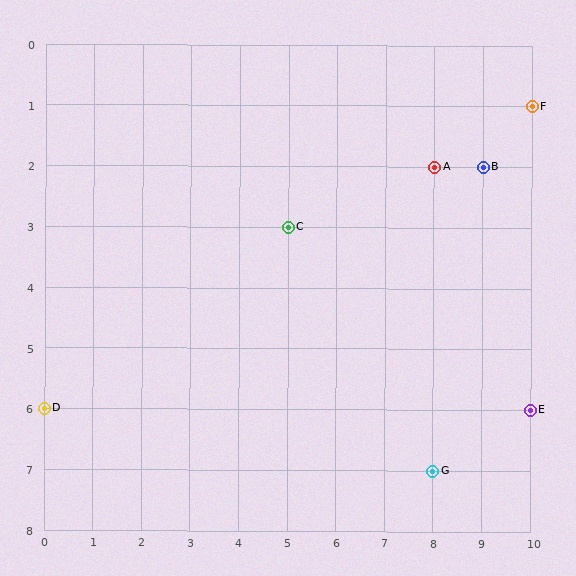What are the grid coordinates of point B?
Point B is at grid coordinates (9, 2).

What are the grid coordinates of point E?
Point E is at grid coordinates (10, 6).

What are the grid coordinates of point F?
Point F is at grid coordinates (10, 1).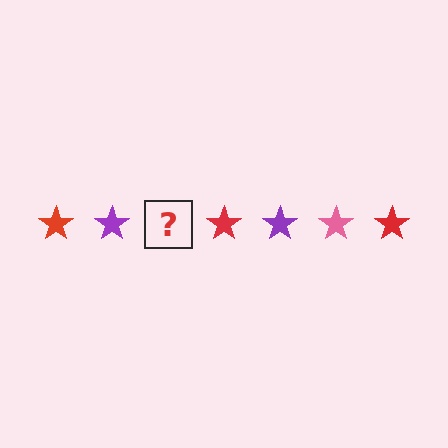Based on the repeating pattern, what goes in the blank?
The blank should be a pink star.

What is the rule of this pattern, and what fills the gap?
The rule is that the pattern cycles through red, purple, pink stars. The gap should be filled with a pink star.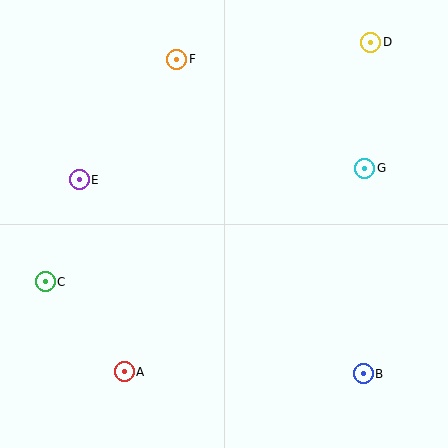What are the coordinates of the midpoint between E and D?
The midpoint between E and D is at (225, 111).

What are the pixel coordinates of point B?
Point B is at (363, 374).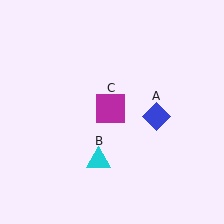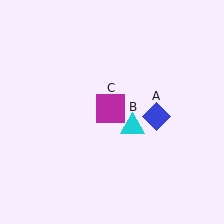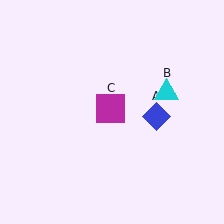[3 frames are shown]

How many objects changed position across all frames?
1 object changed position: cyan triangle (object B).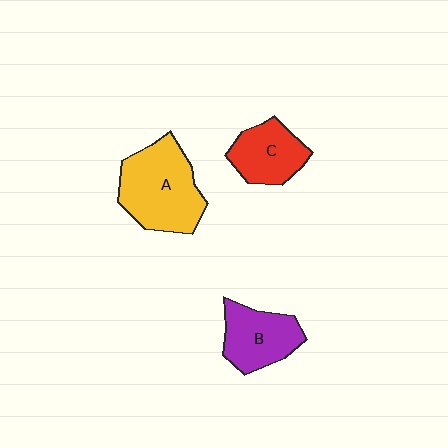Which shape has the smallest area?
Shape C (red).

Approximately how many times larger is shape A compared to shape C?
Approximately 1.6 times.